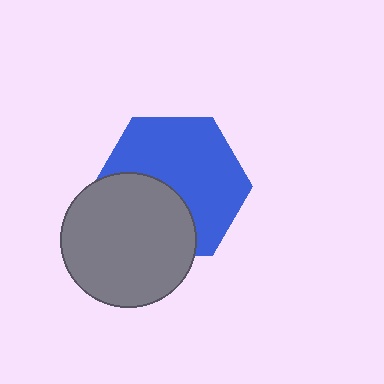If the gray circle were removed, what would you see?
You would see the complete blue hexagon.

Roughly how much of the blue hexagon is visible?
About half of it is visible (roughly 62%).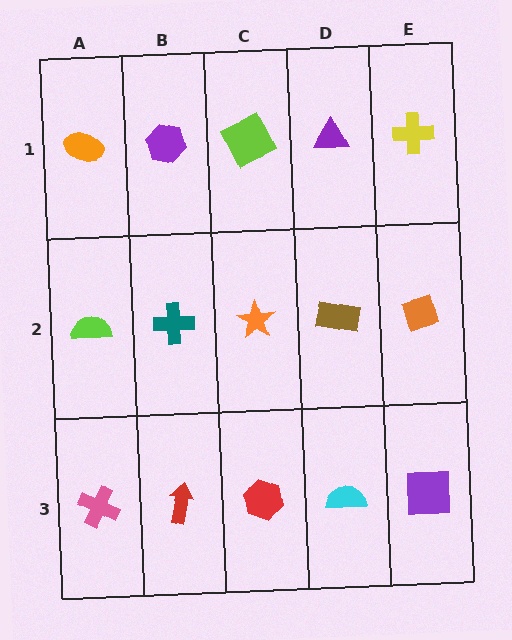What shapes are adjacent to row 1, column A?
A lime semicircle (row 2, column A), a purple hexagon (row 1, column B).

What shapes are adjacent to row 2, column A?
An orange ellipse (row 1, column A), a pink cross (row 3, column A), a teal cross (row 2, column B).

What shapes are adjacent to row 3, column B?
A teal cross (row 2, column B), a pink cross (row 3, column A), a red hexagon (row 3, column C).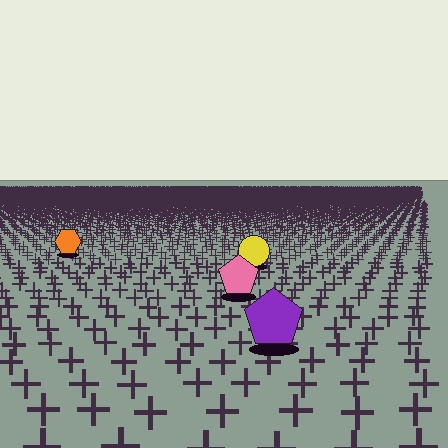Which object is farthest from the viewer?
The orange hexagon is farthest from the viewer. It appears smaller and the ground texture around it is denser.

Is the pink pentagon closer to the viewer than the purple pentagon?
No. The purple pentagon is closer — you can tell from the texture gradient: the ground texture is coarser near it.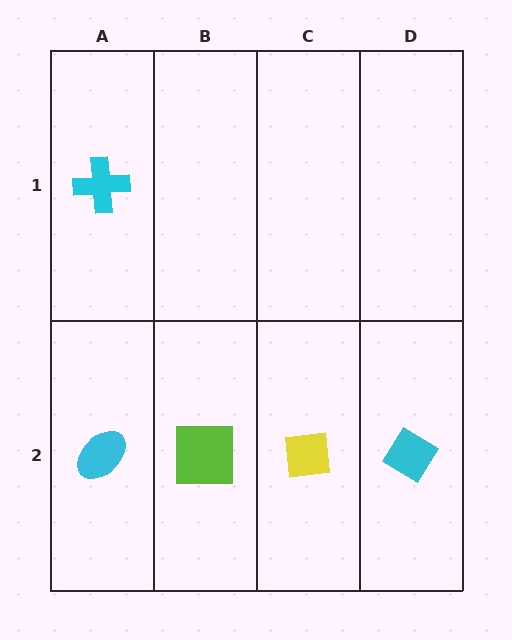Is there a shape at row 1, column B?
No, that cell is empty.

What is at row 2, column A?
A cyan ellipse.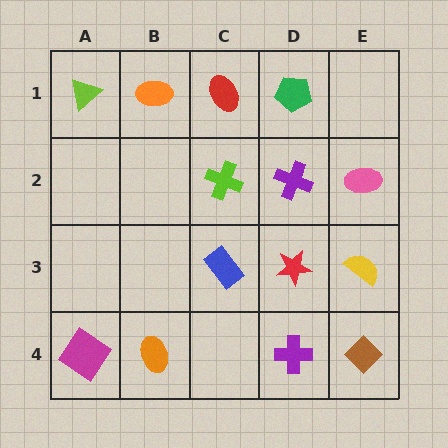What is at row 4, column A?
A magenta diamond.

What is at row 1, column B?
An orange ellipse.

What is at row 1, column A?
A lime triangle.